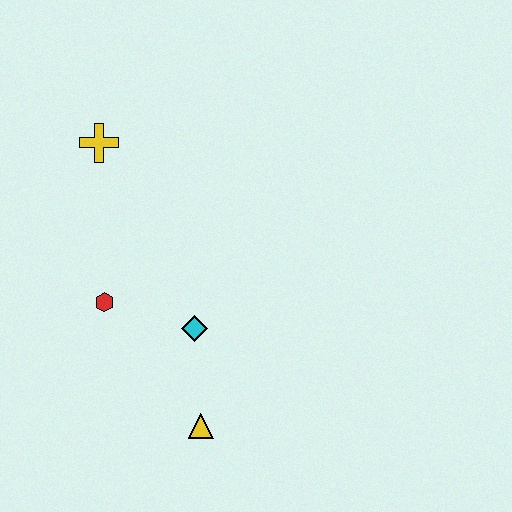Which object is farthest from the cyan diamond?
The yellow cross is farthest from the cyan diamond.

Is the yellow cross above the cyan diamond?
Yes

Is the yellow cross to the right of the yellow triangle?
No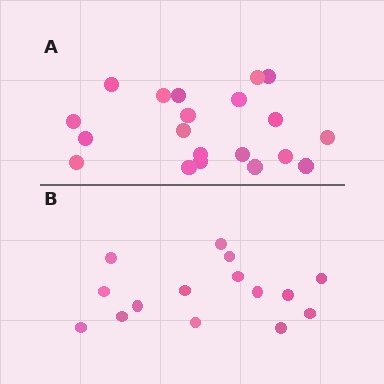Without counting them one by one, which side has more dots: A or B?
Region A (the top region) has more dots.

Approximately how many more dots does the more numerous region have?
Region A has about 5 more dots than region B.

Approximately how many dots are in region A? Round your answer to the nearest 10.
About 20 dots.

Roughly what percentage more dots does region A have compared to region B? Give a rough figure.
About 35% more.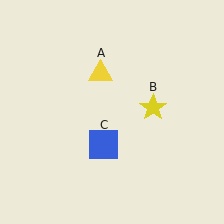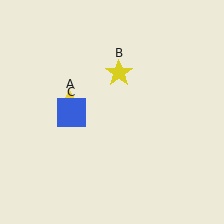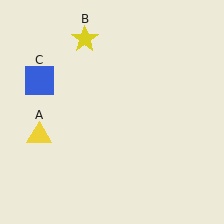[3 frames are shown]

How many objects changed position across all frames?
3 objects changed position: yellow triangle (object A), yellow star (object B), blue square (object C).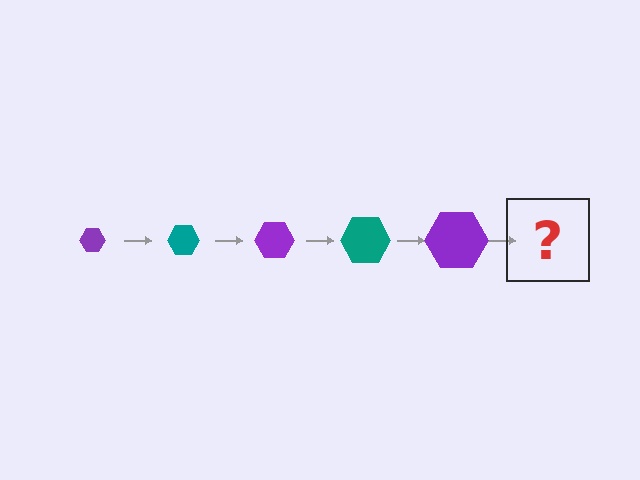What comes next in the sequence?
The next element should be a teal hexagon, larger than the previous one.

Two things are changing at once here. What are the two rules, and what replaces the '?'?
The two rules are that the hexagon grows larger each step and the color cycles through purple and teal. The '?' should be a teal hexagon, larger than the previous one.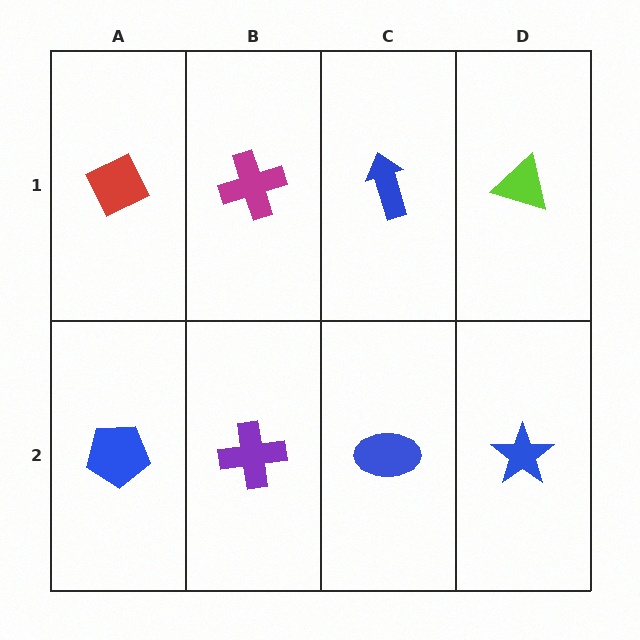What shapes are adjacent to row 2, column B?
A magenta cross (row 1, column B), a blue pentagon (row 2, column A), a blue ellipse (row 2, column C).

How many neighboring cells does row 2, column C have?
3.